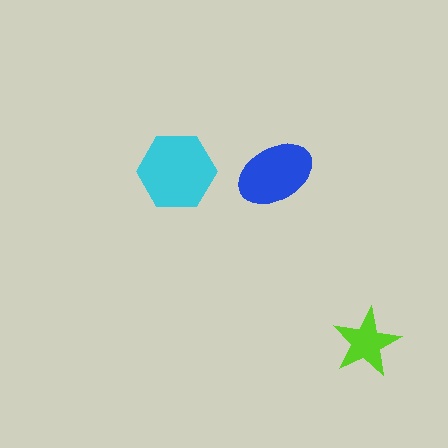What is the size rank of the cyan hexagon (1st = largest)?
1st.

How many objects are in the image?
There are 3 objects in the image.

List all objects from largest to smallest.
The cyan hexagon, the blue ellipse, the lime star.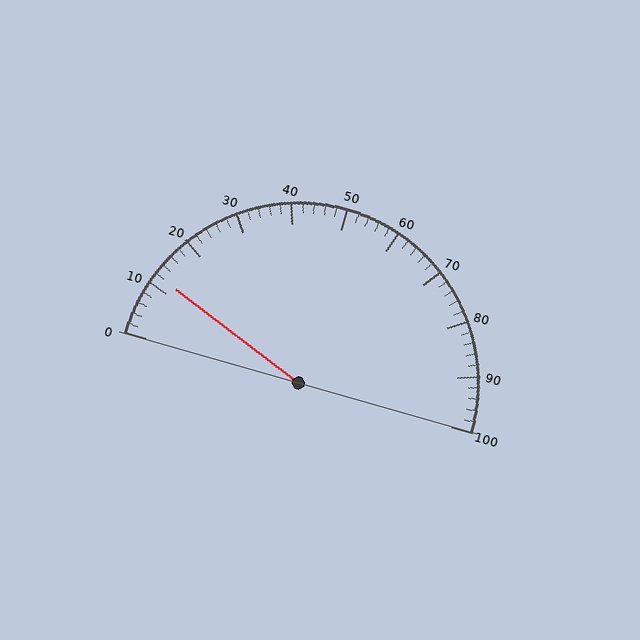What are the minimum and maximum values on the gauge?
The gauge ranges from 0 to 100.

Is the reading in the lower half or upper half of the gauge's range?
The reading is in the lower half of the range (0 to 100).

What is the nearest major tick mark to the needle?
The nearest major tick mark is 10.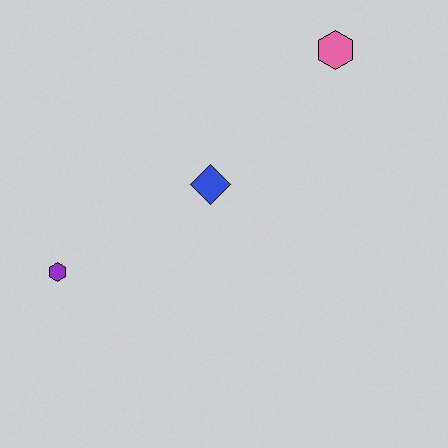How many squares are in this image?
There are no squares.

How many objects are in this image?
There are 3 objects.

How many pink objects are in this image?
There is 1 pink object.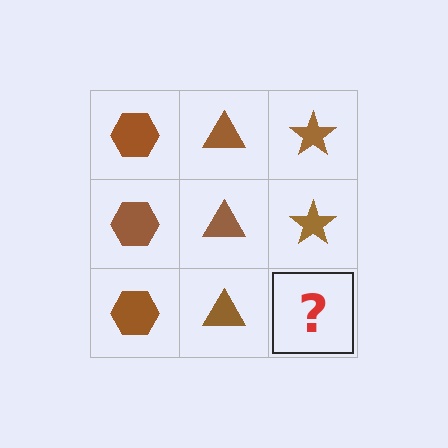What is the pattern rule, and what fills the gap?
The rule is that each column has a consistent shape. The gap should be filled with a brown star.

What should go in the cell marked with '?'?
The missing cell should contain a brown star.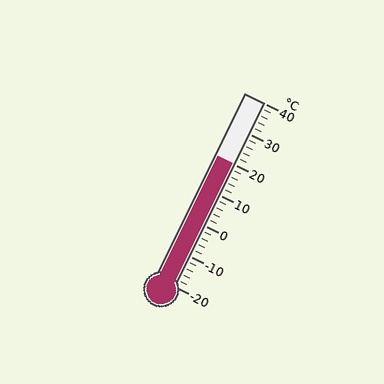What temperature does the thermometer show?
The thermometer shows approximately 20°C.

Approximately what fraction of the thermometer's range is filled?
The thermometer is filled to approximately 65% of its range.